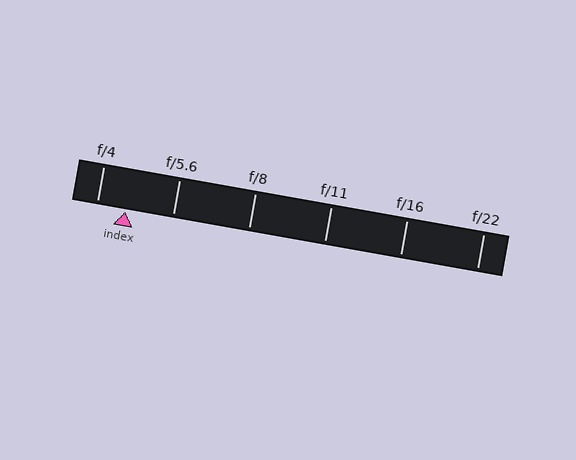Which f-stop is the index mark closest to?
The index mark is closest to f/4.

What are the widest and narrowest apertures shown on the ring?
The widest aperture shown is f/4 and the narrowest is f/22.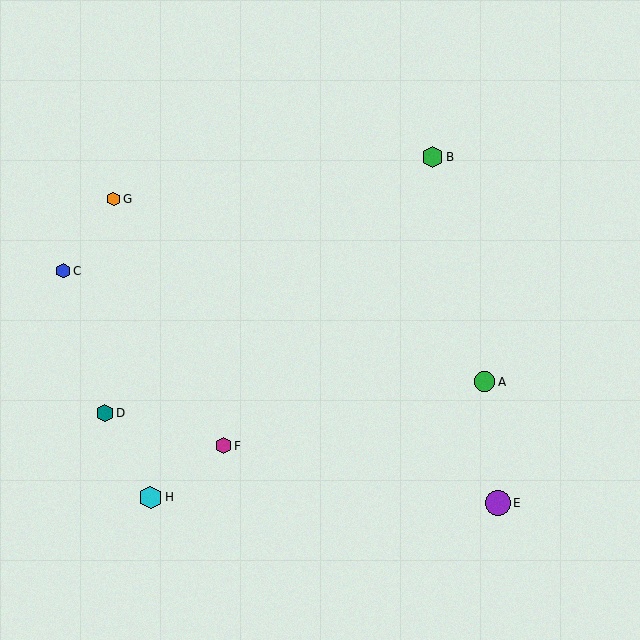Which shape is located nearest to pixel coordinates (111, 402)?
The teal hexagon (labeled D) at (105, 413) is nearest to that location.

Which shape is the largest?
The purple circle (labeled E) is the largest.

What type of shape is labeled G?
Shape G is an orange hexagon.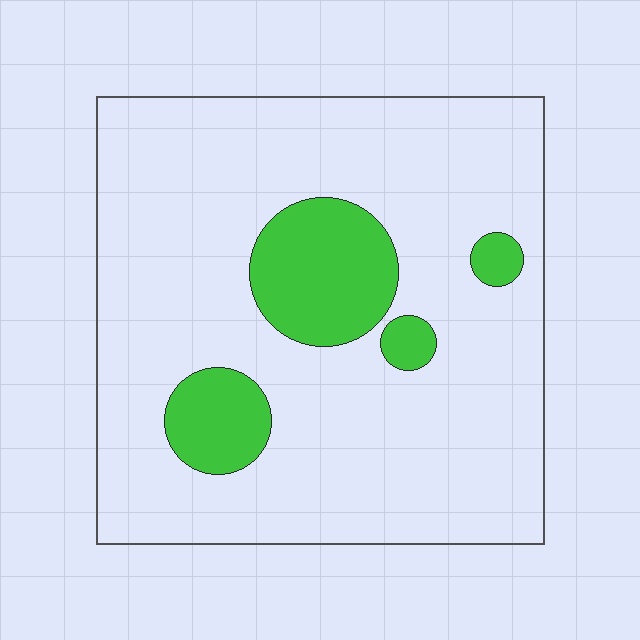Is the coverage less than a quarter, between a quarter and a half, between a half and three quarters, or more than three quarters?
Less than a quarter.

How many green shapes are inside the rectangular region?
4.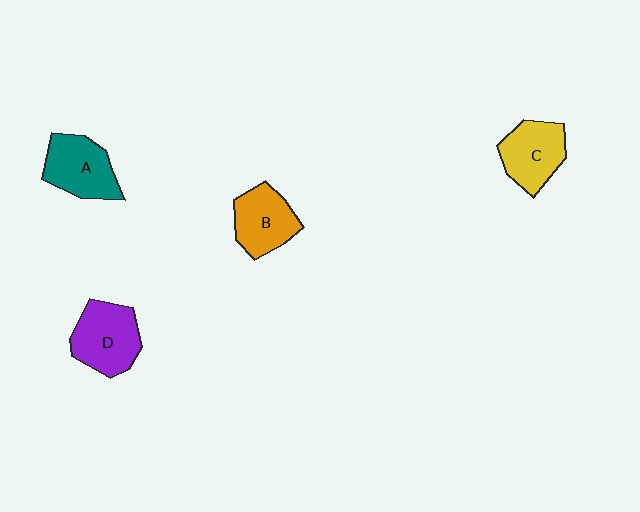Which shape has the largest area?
Shape D (purple).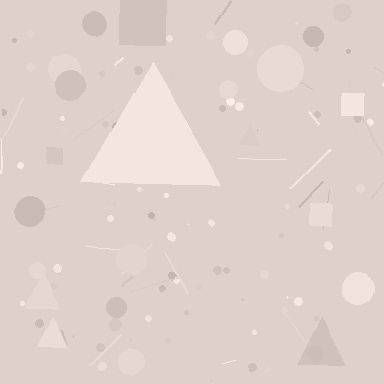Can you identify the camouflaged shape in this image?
The camouflaged shape is a triangle.